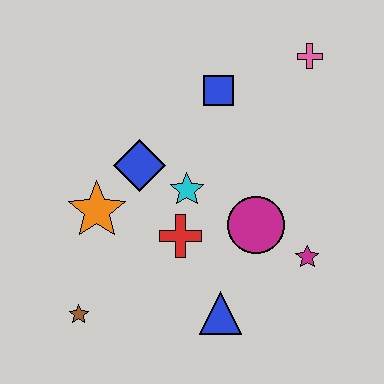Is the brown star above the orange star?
No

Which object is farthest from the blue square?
The brown star is farthest from the blue square.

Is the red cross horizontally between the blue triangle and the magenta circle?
No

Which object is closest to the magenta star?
The magenta circle is closest to the magenta star.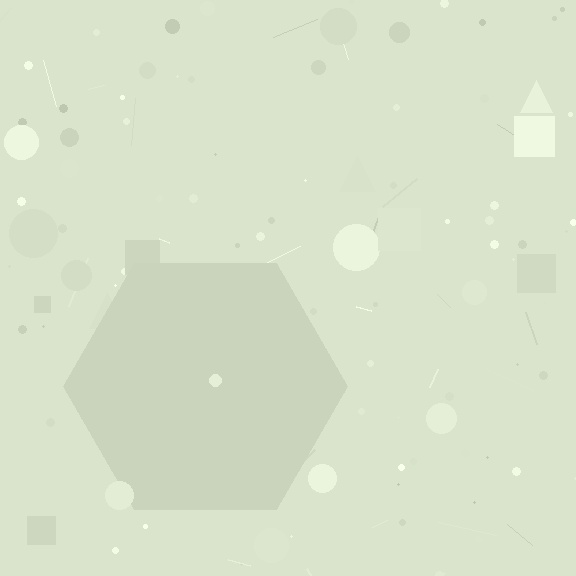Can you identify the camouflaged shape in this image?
The camouflaged shape is a hexagon.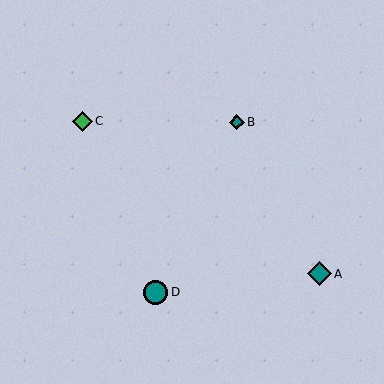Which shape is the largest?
The teal circle (labeled D) is the largest.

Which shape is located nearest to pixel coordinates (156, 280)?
The teal circle (labeled D) at (156, 292) is nearest to that location.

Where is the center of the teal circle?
The center of the teal circle is at (156, 292).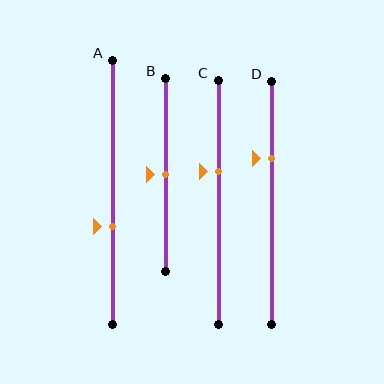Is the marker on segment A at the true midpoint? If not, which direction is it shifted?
No, the marker on segment A is shifted downward by about 13% of the segment length.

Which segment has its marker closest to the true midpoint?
Segment B has its marker closest to the true midpoint.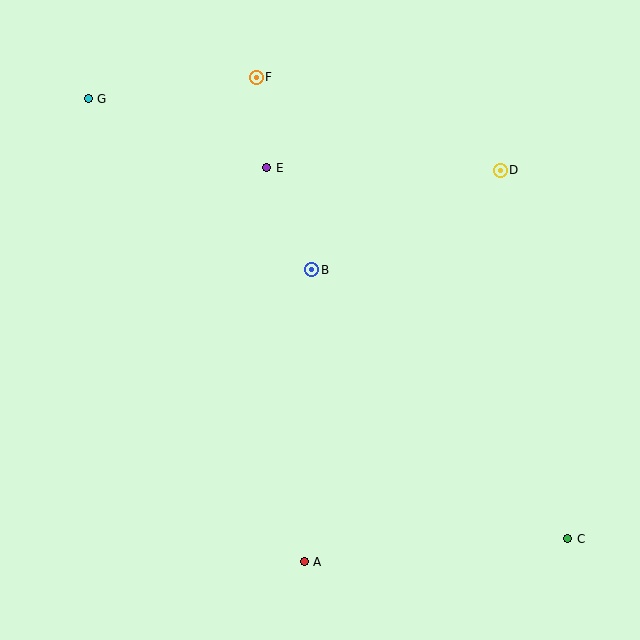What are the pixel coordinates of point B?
Point B is at (312, 270).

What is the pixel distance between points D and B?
The distance between D and B is 213 pixels.